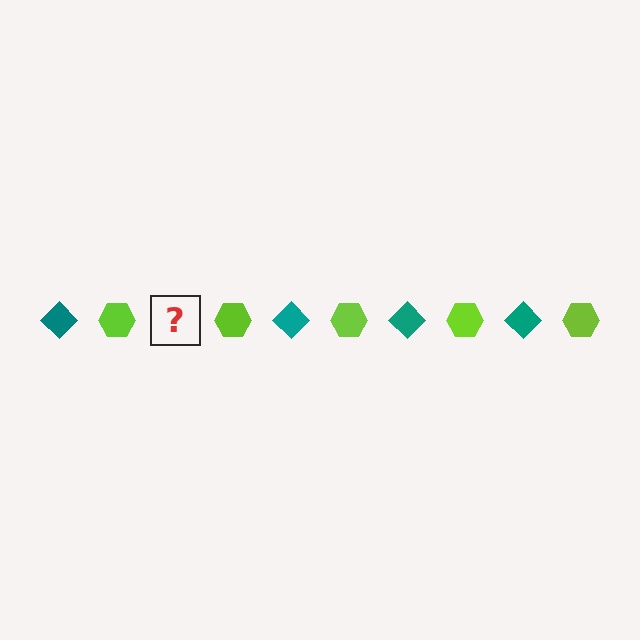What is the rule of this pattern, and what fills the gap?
The rule is that the pattern alternates between teal diamond and lime hexagon. The gap should be filled with a teal diamond.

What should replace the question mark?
The question mark should be replaced with a teal diamond.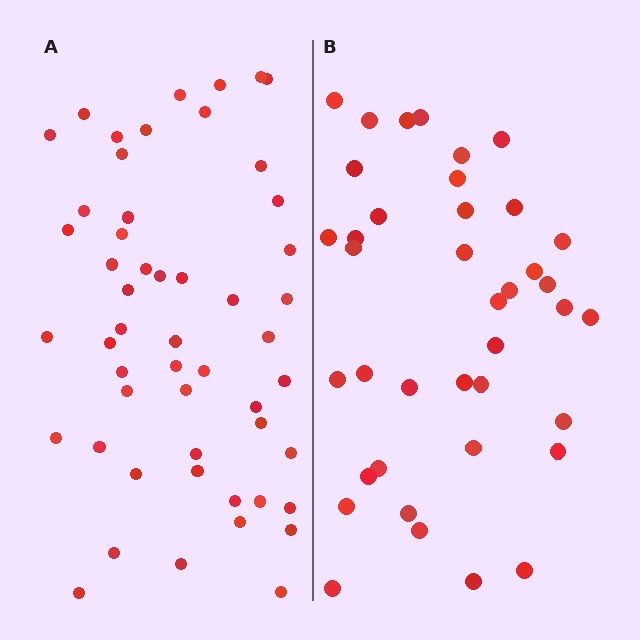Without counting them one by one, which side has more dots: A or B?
Region A (the left region) has more dots.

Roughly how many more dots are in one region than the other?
Region A has approximately 15 more dots than region B.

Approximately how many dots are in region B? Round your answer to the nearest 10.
About 40 dots. (The exact count is 39, which rounds to 40.)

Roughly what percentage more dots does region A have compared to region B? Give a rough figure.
About 35% more.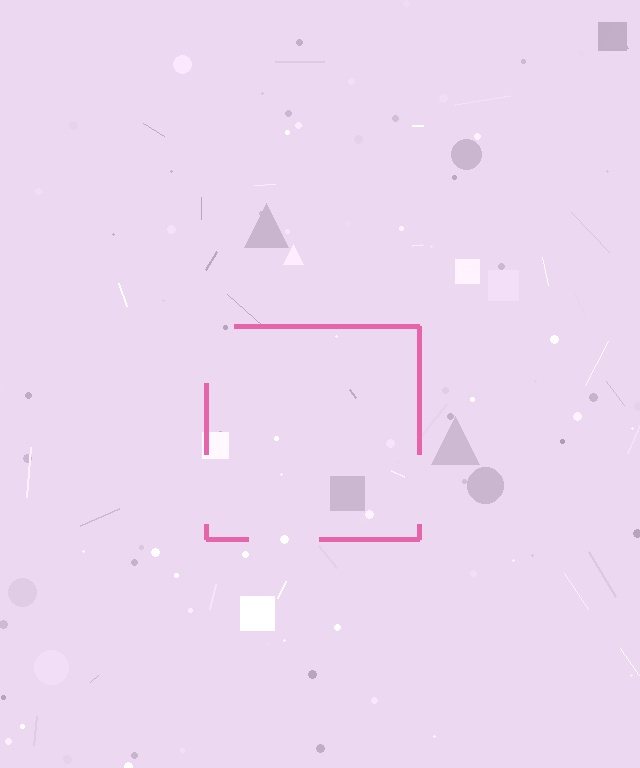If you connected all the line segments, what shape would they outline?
They would outline a square.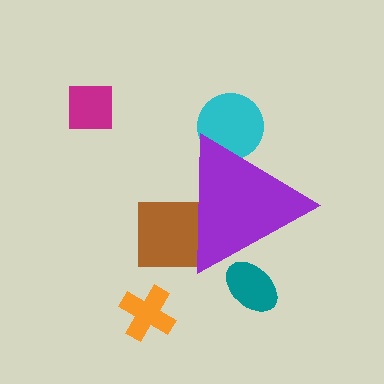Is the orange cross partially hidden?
No, the orange cross is fully visible.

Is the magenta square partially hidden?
No, the magenta square is fully visible.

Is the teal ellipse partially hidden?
Yes, the teal ellipse is partially hidden behind the purple triangle.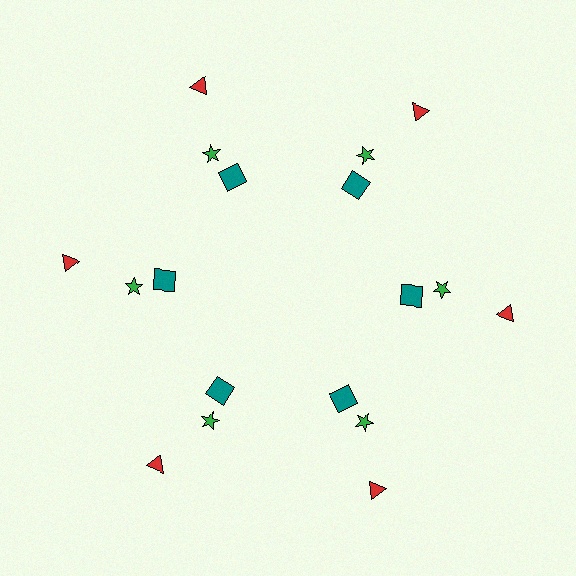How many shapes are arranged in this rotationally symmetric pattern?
There are 18 shapes, arranged in 6 groups of 3.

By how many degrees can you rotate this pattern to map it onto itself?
The pattern maps onto itself every 60 degrees of rotation.